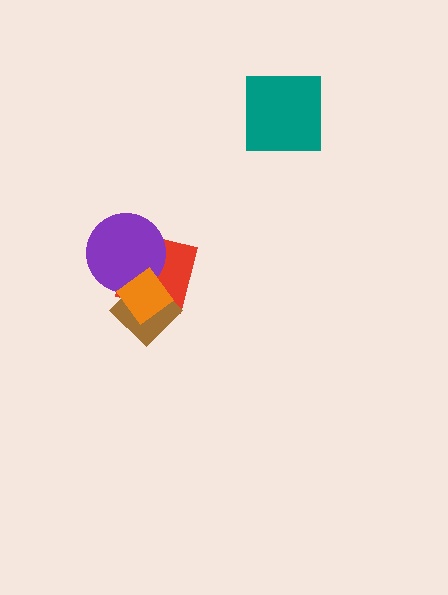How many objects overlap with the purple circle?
3 objects overlap with the purple circle.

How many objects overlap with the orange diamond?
3 objects overlap with the orange diamond.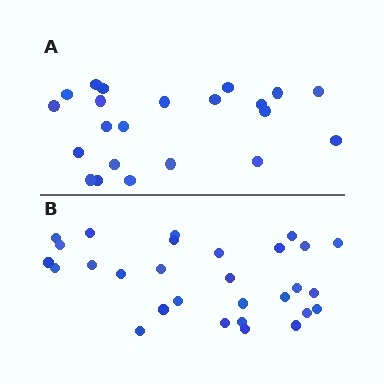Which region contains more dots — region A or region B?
Region B (the bottom region) has more dots.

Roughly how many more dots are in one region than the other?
Region B has roughly 8 or so more dots than region A.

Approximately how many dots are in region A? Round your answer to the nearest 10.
About 20 dots. (The exact count is 22, which rounds to 20.)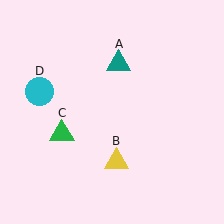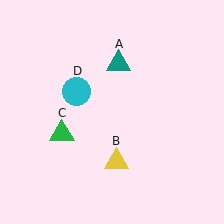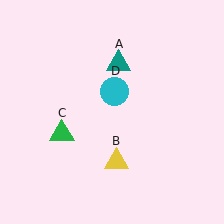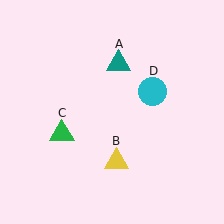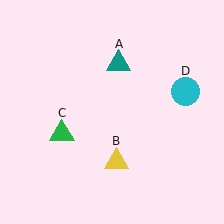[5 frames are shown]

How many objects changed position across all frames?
1 object changed position: cyan circle (object D).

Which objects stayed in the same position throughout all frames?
Teal triangle (object A) and yellow triangle (object B) and green triangle (object C) remained stationary.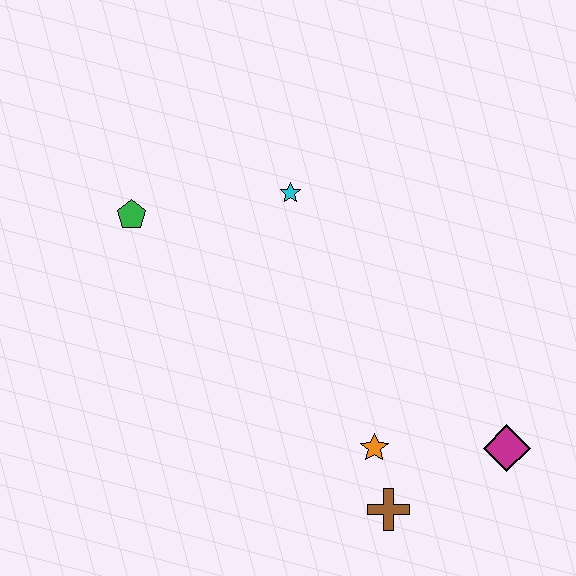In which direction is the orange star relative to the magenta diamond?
The orange star is to the left of the magenta diamond.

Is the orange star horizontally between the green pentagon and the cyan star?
No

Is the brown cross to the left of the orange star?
No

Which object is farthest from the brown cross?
The green pentagon is farthest from the brown cross.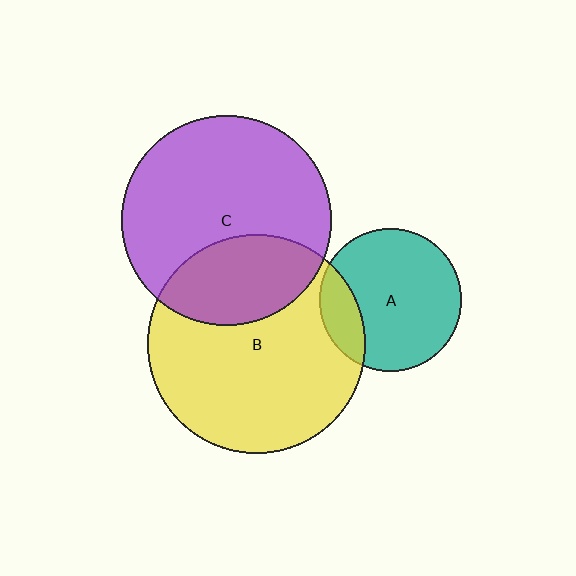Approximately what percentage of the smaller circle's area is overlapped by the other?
Approximately 20%.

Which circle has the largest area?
Circle B (yellow).